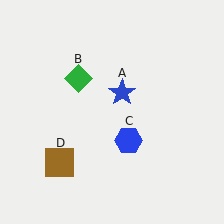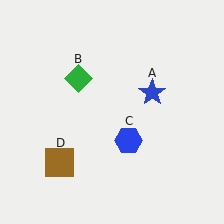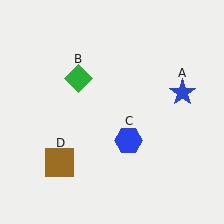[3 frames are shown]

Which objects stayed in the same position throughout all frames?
Green diamond (object B) and blue hexagon (object C) and brown square (object D) remained stationary.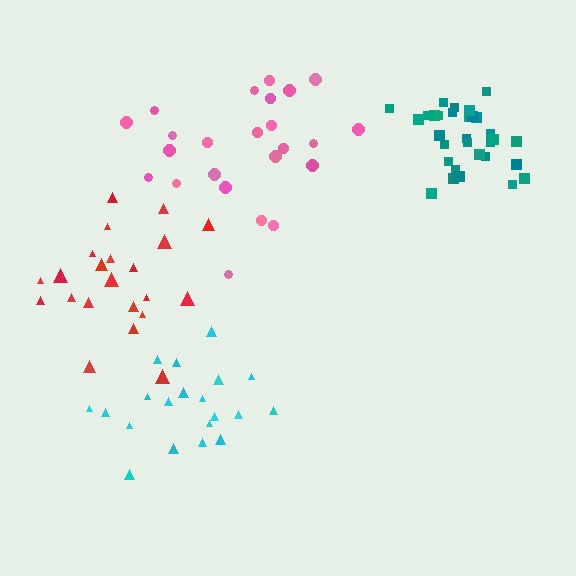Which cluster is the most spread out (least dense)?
Pink.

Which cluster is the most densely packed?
Teal.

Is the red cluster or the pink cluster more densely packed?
Red.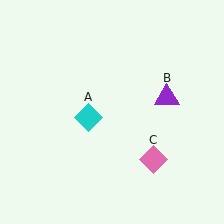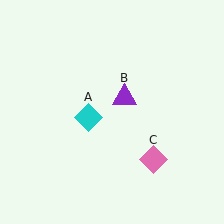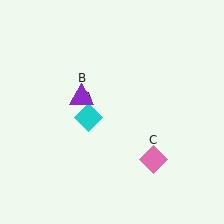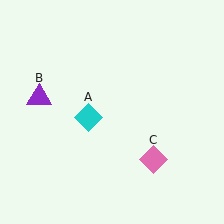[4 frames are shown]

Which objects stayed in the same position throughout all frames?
Cyan diamond (object A) and pink diamond (object C) remained stationary.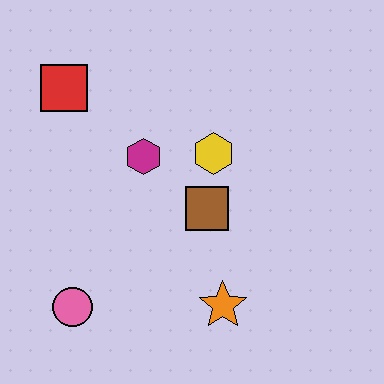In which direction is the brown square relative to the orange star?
The brown square is above the orange star.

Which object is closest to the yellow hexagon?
The brown square is closest to the yellow hexagon.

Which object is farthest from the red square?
The orange star is farthest from the red square.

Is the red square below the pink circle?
No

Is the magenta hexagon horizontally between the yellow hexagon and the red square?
Yes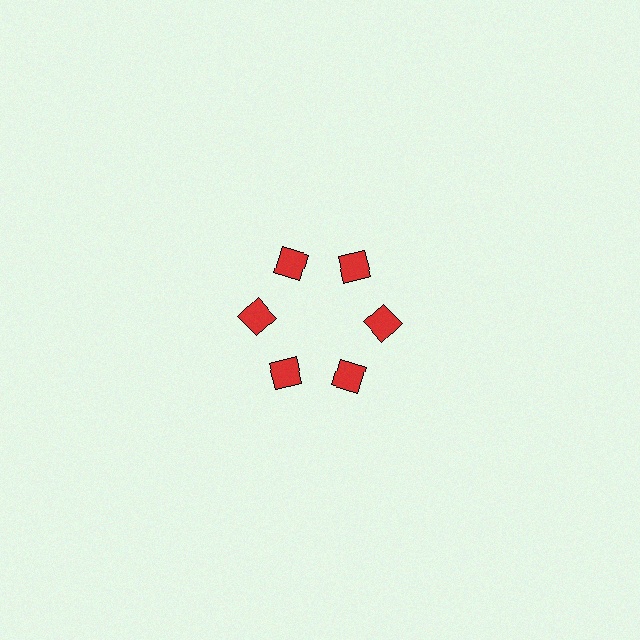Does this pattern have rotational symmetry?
Yes, this pattern has 6-fold rotational symmetry. It looks the same after rotating 60 degrees around the center.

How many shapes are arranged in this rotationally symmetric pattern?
There are 6 shapes, arranged in 6 groups of 1.